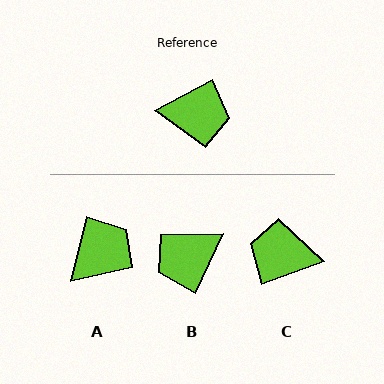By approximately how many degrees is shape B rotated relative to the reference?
Approximately 143 degrees clockwise.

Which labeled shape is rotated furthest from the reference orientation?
C, about 173 degrees away.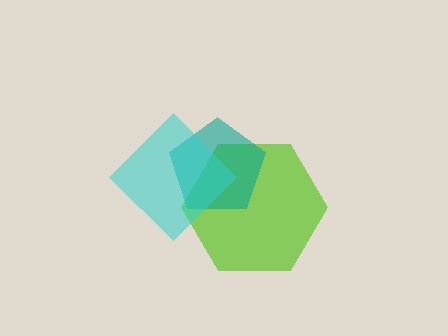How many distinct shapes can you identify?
There are 3 distinct shapes: a lime hexagon, a teal pentagon, a cyan diamond.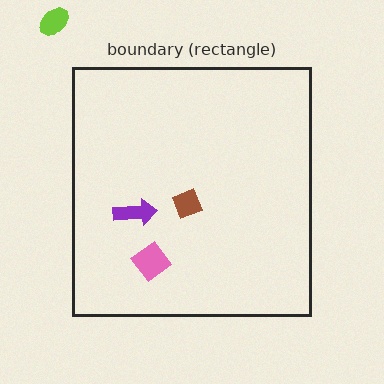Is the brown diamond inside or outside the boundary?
Inside.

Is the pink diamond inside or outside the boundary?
Inside.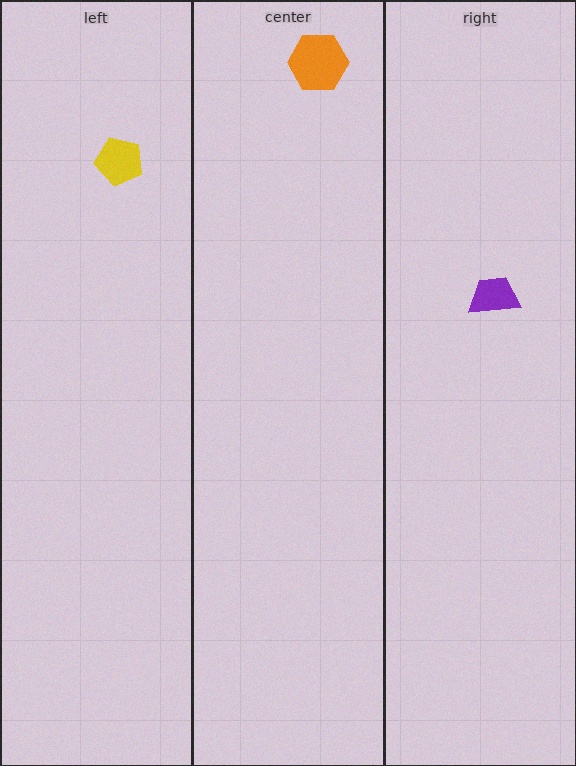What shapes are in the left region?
The yellow pentagon.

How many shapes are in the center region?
1.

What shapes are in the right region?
The purple trapezoid.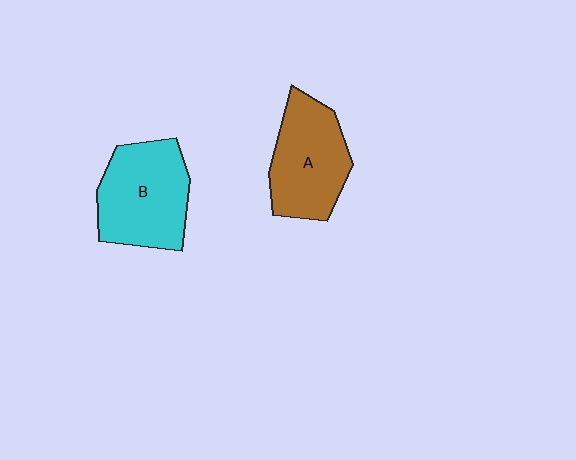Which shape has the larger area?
Shape B (cyan).